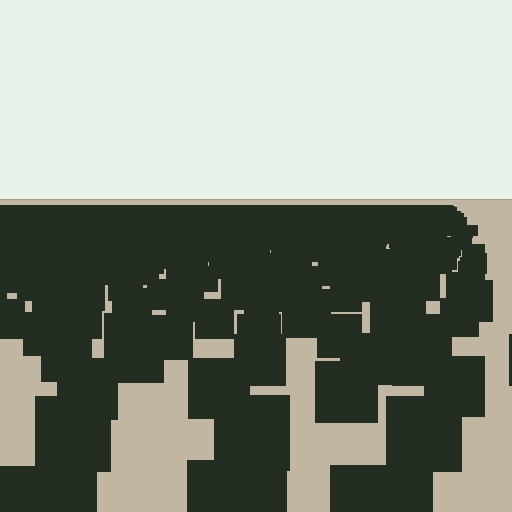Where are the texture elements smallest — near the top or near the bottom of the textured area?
Near the top.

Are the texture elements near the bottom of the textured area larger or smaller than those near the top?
Larger. Near the bottom, elements are closer to the viewer and appear at a bigger on-screen size.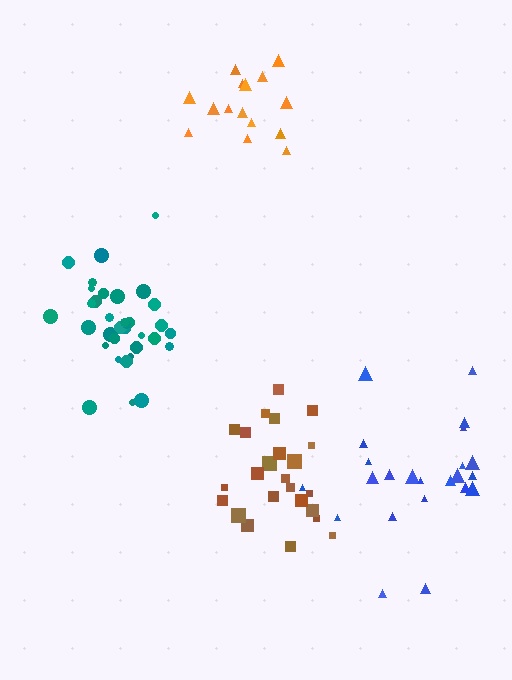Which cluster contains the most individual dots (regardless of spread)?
Teal (34).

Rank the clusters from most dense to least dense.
teal, orange, brown, blue.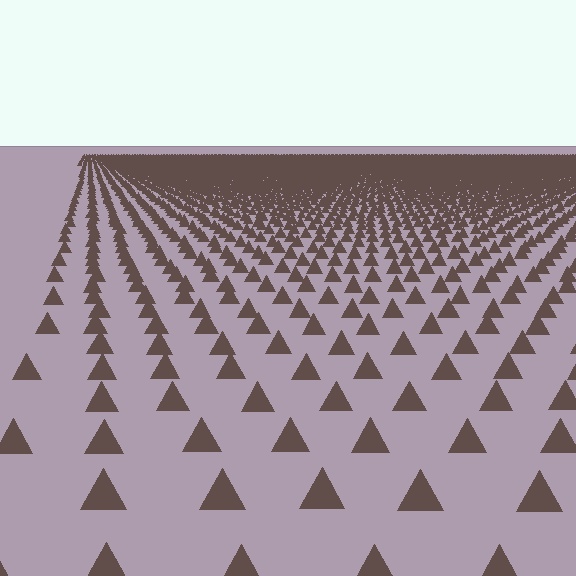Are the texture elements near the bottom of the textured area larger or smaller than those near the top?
Larger. Near the bottom, elements are closer to the viewer and appear at a bigger on-screen size.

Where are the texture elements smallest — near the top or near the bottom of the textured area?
Near the top.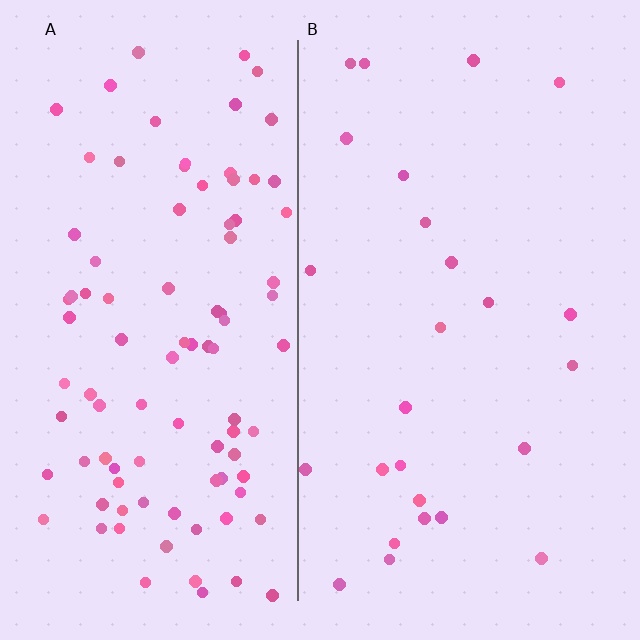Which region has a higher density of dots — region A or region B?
A (the left).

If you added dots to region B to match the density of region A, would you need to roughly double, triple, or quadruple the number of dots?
Approximately quadruple.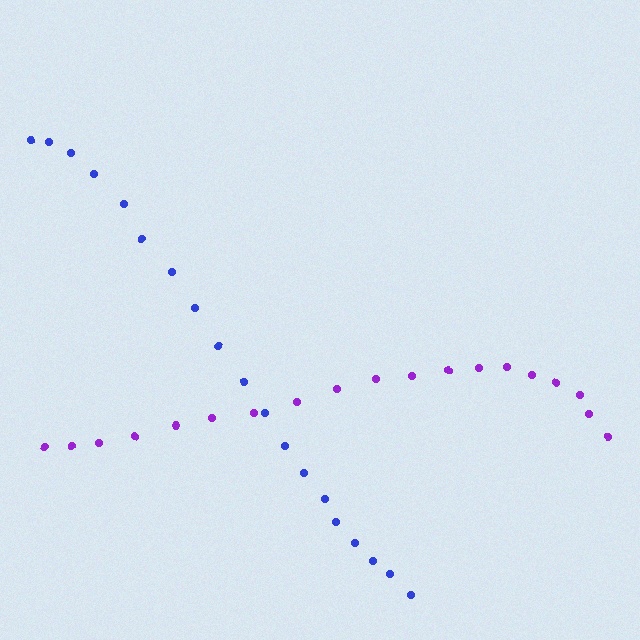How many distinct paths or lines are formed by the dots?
There are 2 distinct paths.